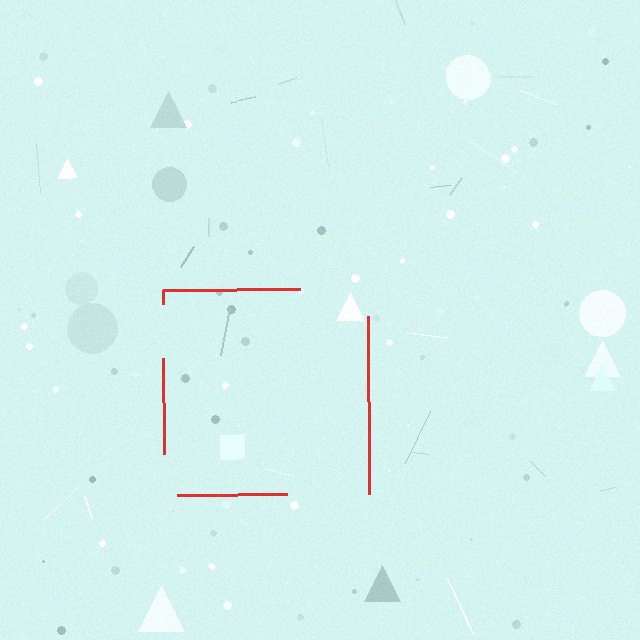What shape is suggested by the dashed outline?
The dashed outline suggests a square.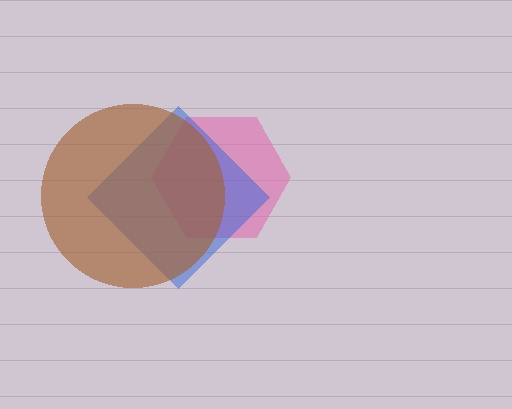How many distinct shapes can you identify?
There are 3 distinct shapes: a pink hexagon, a blue diamond, a brown circle.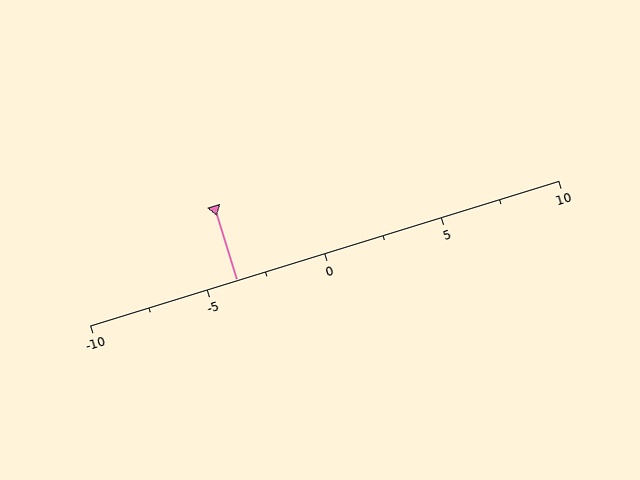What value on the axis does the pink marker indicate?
The marker indicates approximately -3.8.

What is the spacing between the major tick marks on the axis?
The major ticks are spaced 5 apart.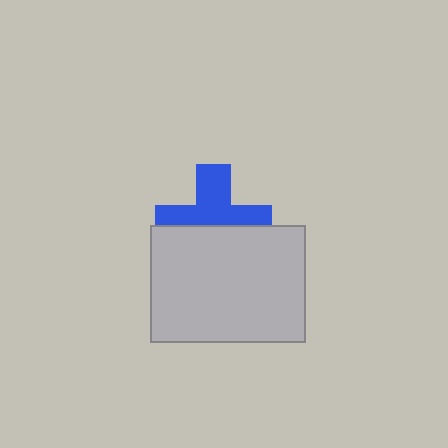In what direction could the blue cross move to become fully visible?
The blue cross could move up. That would shift it out from behind the light gray rectangle entirely.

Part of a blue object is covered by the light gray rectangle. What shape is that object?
It is a cross.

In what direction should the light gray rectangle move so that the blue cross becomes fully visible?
The light gray rectangle should move down. That is the shortest direction to clear the overlap and leave the blue cross fully visible.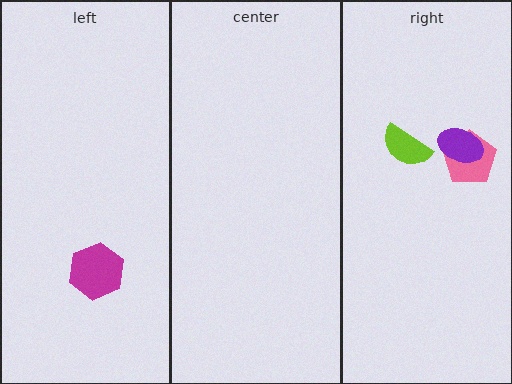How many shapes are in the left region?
1.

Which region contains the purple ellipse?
The right region.